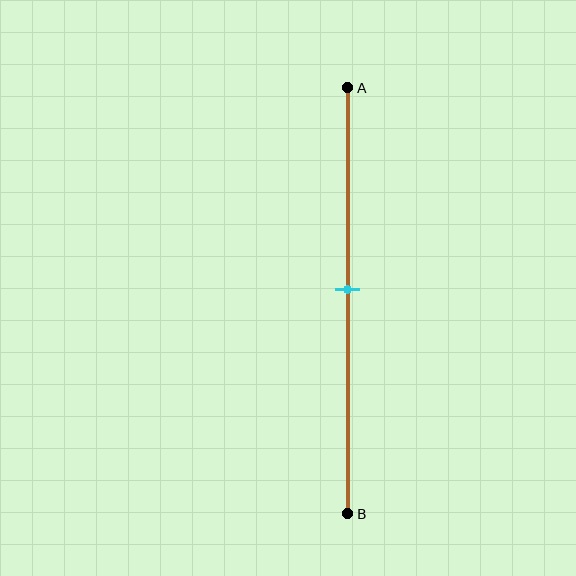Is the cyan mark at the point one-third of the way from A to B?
No, the mark is at about 45% from A, not at the 33% one-third point.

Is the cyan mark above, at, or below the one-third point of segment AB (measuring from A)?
The cyan mark is below the one-third point of segment AB.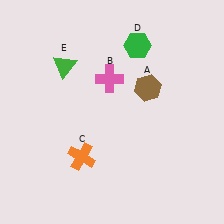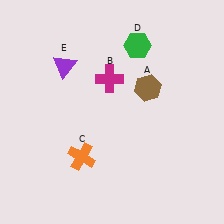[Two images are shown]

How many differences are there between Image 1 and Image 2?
There are 2 differences between the two images.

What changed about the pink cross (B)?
In Image 1, B is pink. In Image 2, it changed to magenta.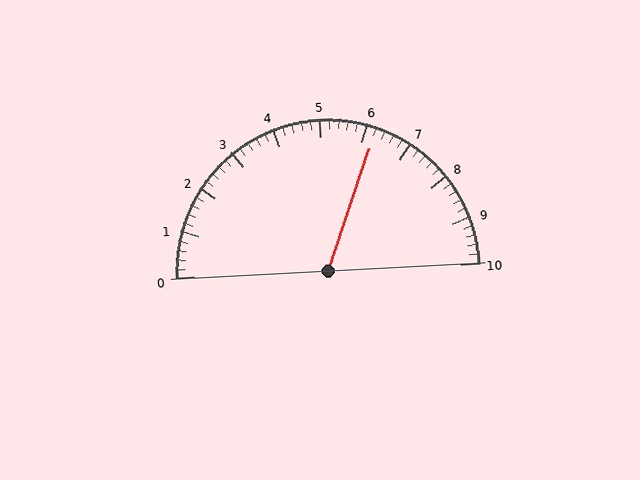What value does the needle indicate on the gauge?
The needle indicates approximately 6.2.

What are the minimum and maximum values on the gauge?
The gauge ranges from 0 to 10.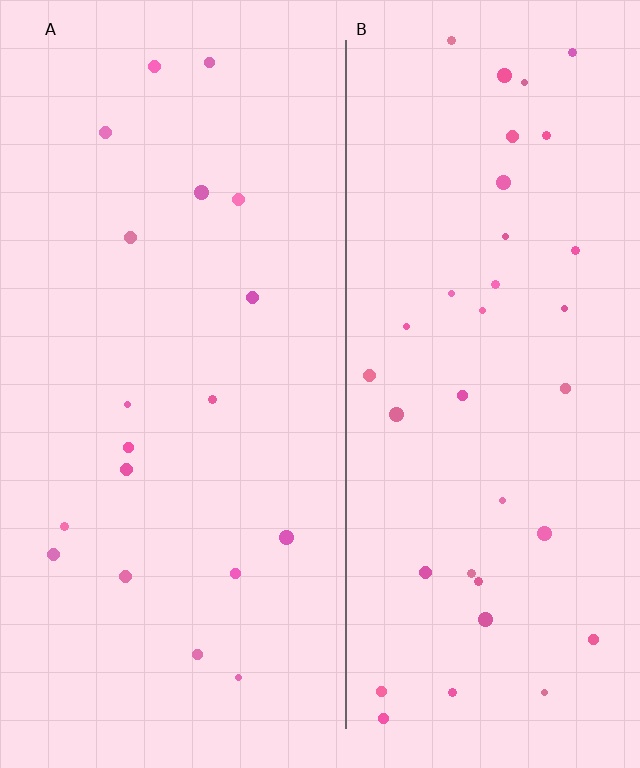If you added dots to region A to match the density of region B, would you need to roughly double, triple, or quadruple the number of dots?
Approximately double.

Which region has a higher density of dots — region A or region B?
B (the right).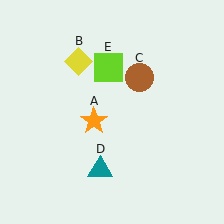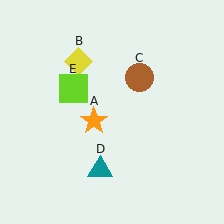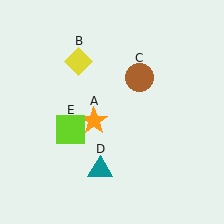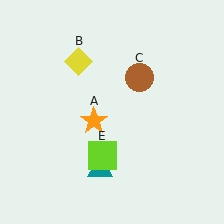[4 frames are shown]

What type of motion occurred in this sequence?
The lime square (object E) rotated counterclockwise around the center of the scene.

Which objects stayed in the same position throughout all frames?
Orange star (object A) and yellow diamond (object B) and brown circle (object C) and teal triangle (object D) remained stationary.